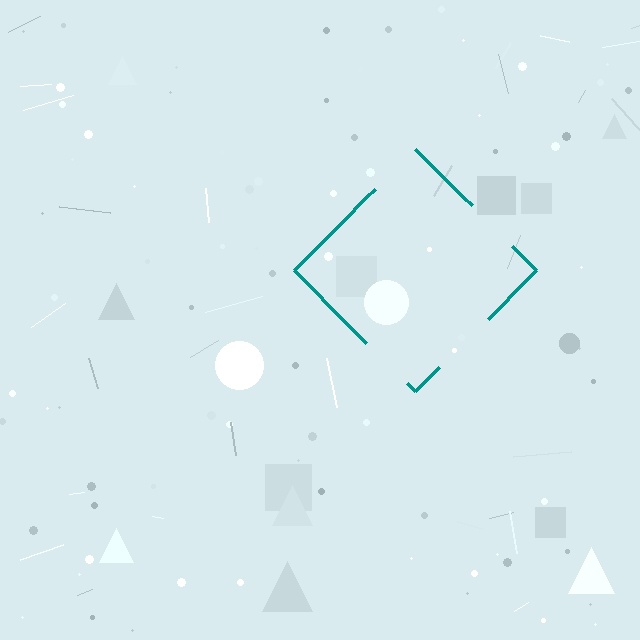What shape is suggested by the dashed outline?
The dashed outline suggests a diamond.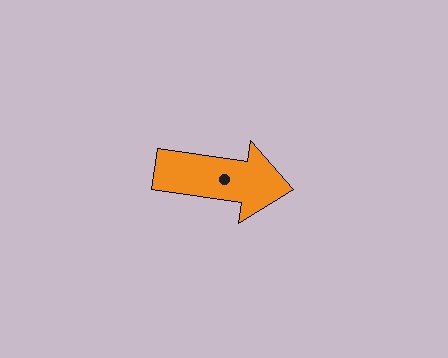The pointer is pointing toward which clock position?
Roughly 3 o'clock.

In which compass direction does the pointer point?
East.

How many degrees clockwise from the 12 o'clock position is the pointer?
Approximately 98 degrees.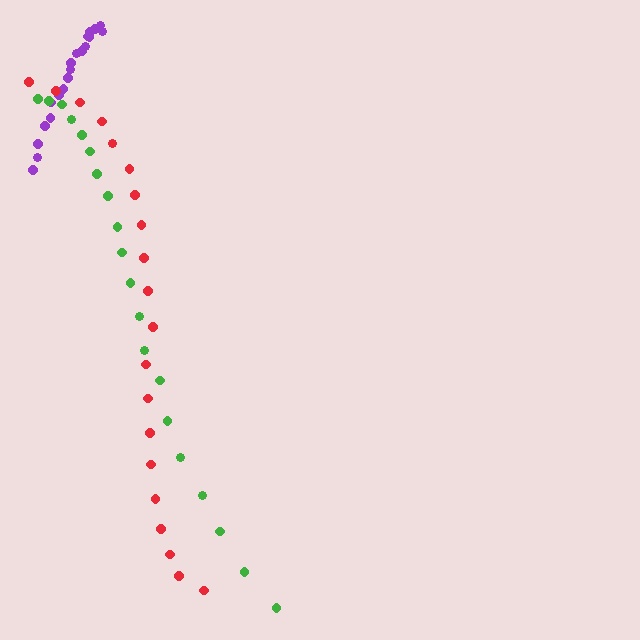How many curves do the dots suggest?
There are 3 distinct paths.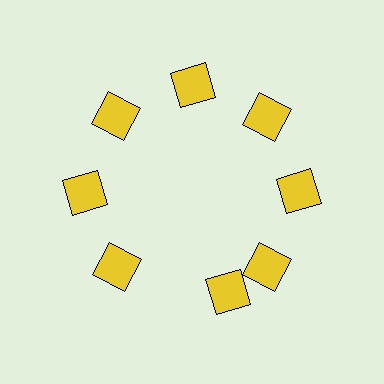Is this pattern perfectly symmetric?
No. The 8 yellow squares are arranged in a ring, but one element near the 6 o'clock position is rotated out of alignment along the ring, breaking the 8-fold rotational symmetry.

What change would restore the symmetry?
The symmetry would be restored by rotating it back into even spacing with its neighbors so that all 8 squares sit at equal angles and equal distance from the center.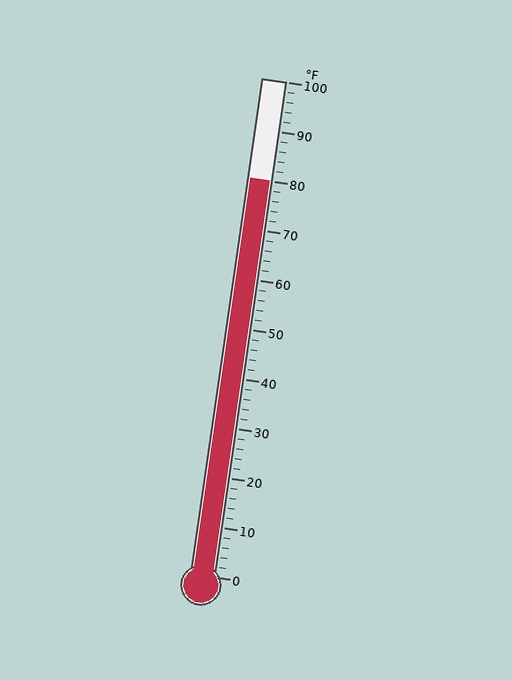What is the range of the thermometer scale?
The thermometer scale ranges from 0°F to 100°F.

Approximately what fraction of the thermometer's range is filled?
The thermometer is filled to approximately 80% of its range.